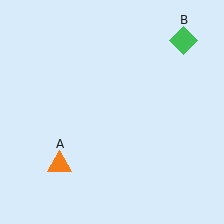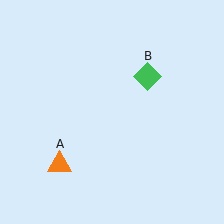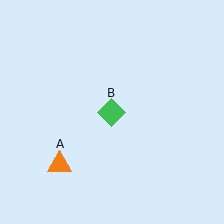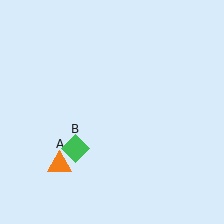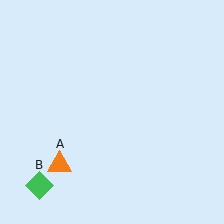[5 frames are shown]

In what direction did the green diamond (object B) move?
The green diamond (object B) moved down and to the left.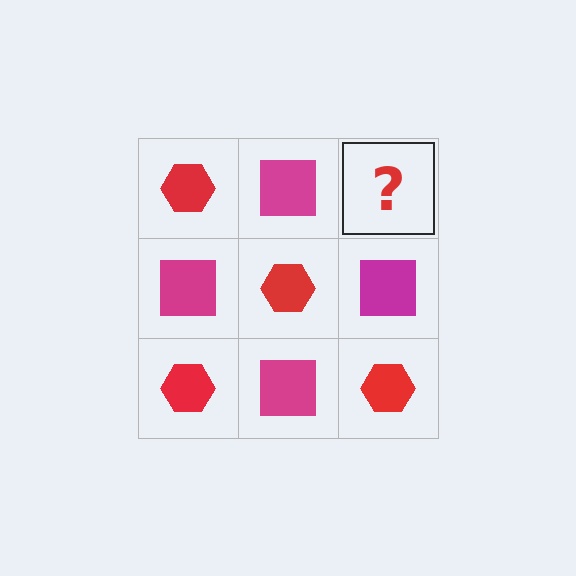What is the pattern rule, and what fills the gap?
The rule is that it alternates red hexagon and magenta square in a checkerboard pattern. The gap should be filled with a red hexagon.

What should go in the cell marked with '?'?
The missing cell should contain a red hexagon.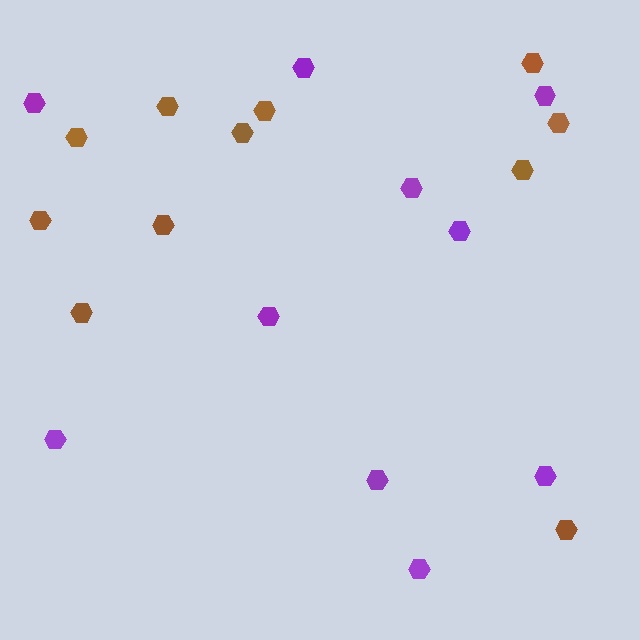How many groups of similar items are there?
There are 2 groups: one group of purple hexagons (10) and one group of brown hexagons (11).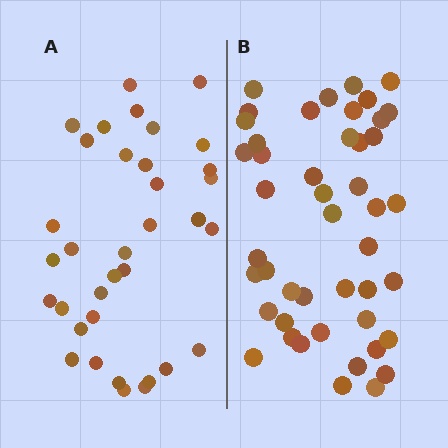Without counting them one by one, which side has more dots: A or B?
Region B (the right region) has more dots.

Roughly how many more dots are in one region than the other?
Region B has roughly 12 or so more dots than region A.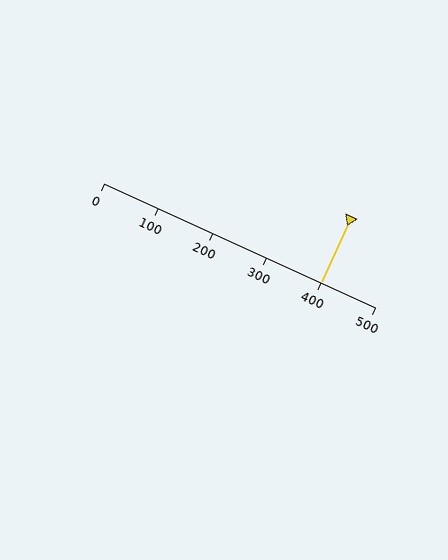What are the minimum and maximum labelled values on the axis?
The axis runs from 0 to 500.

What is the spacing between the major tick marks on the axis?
The major ticks are spaced 100 apart.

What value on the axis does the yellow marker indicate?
The marker indicates approximately 400.